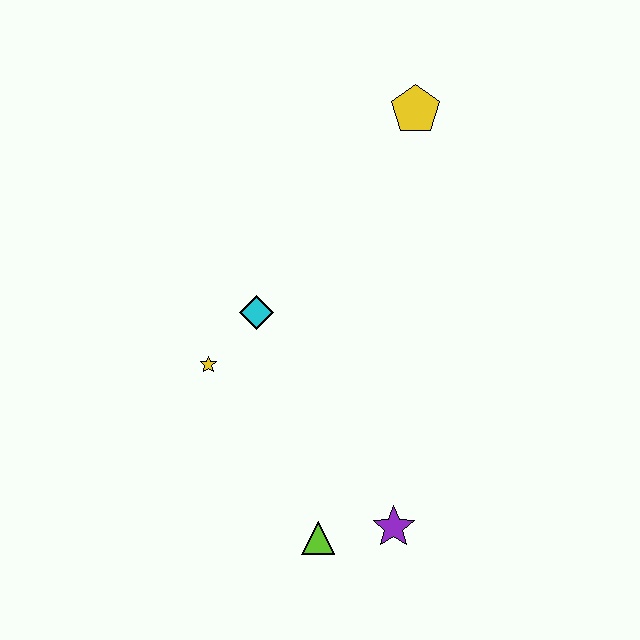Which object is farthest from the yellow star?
The yellow pentagon is farthest from the yellow star.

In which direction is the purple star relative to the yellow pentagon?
The purple star is below the yellow pentagon.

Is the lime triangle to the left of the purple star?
Yes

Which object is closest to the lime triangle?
The purple star is closest to the lime triangle.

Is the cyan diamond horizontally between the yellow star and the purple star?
Yes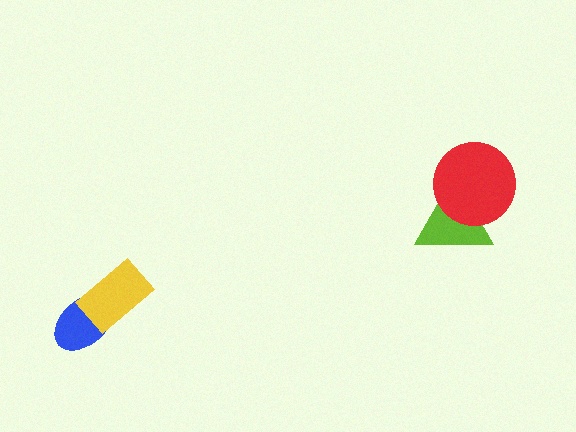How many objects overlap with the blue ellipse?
1 object overlaps with the blue ellipse.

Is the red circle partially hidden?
No, no other shape covers it.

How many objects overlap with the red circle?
1 object overlaps with the red circle.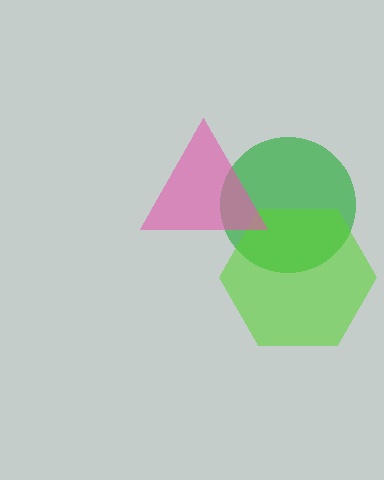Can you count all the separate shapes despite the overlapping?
Yes, there are 3 separate shapes.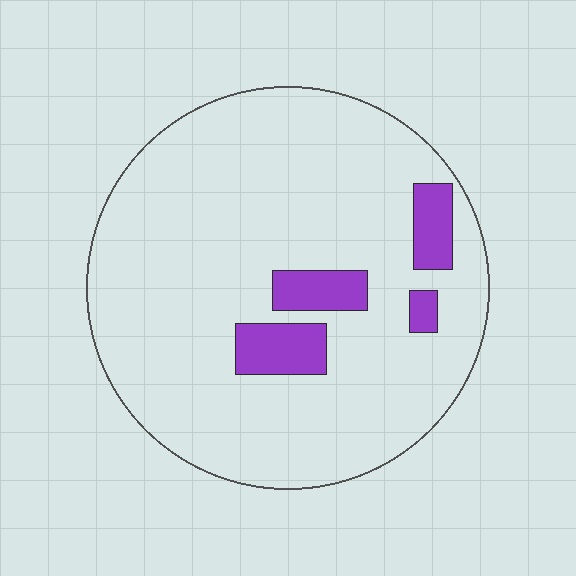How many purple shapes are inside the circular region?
4.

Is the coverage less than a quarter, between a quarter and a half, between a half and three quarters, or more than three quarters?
Less than a quarter.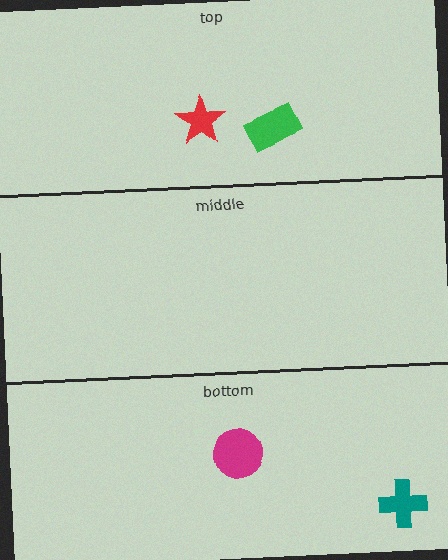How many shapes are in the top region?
2.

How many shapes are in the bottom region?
2.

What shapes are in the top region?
The red star, the green rectangle.